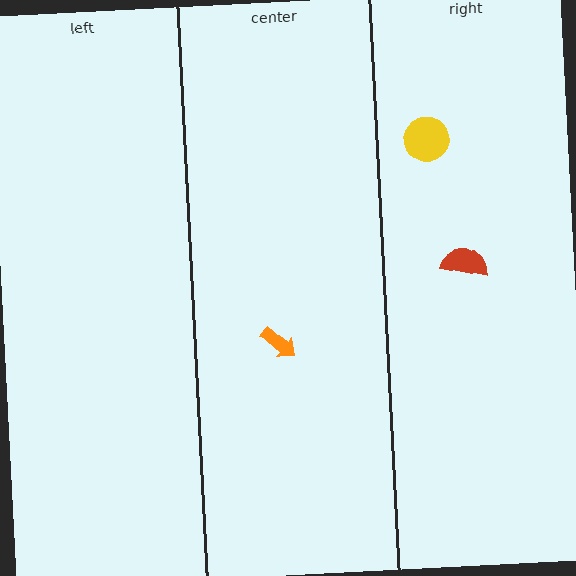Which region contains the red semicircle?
The right region.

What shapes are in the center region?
The orange arrow.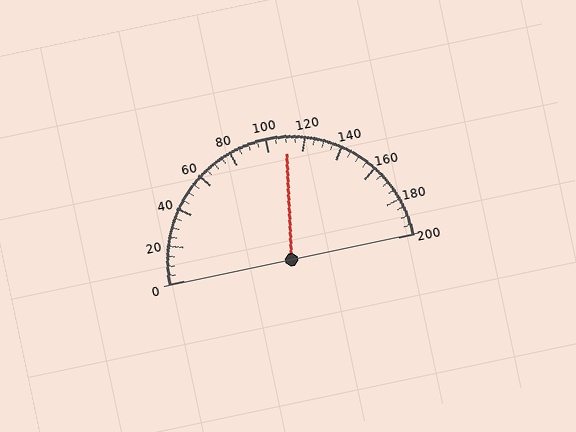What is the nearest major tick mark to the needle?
The nearest major tick mark is 120.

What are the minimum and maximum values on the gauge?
The gauge ranges from 0 to 200.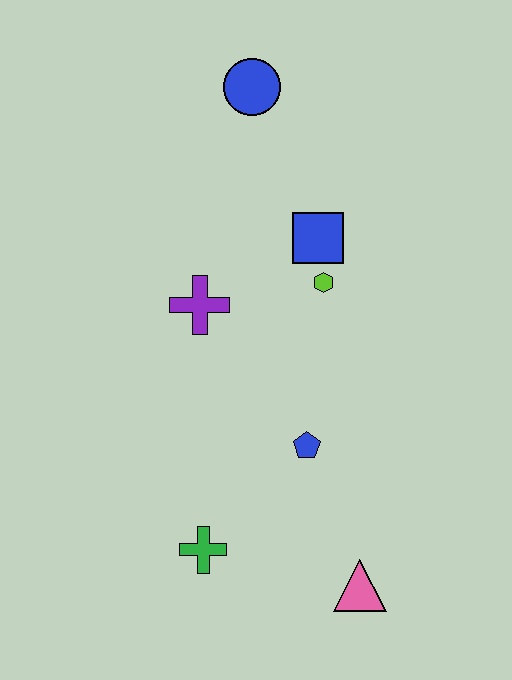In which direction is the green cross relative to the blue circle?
The green cross is below the blue circle.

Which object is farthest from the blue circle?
The pink triangle is farthest from the blue circle.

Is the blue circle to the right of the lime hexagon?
No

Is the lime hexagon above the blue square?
No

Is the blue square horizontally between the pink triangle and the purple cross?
Yes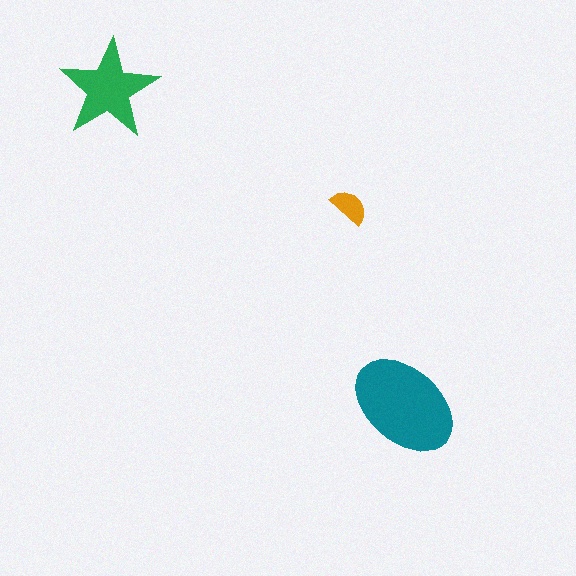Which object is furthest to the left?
The green star is leftmost.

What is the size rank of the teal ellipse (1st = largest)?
1st.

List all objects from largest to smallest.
The teal ellipse, the green star, the orange semicircle.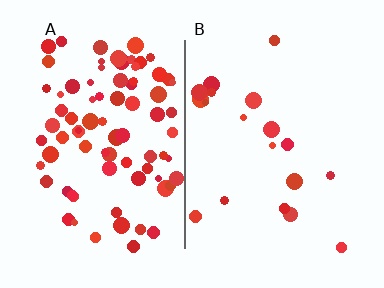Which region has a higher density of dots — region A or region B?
A (the left).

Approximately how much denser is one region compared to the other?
Approximately 4.4× — region A over region B.